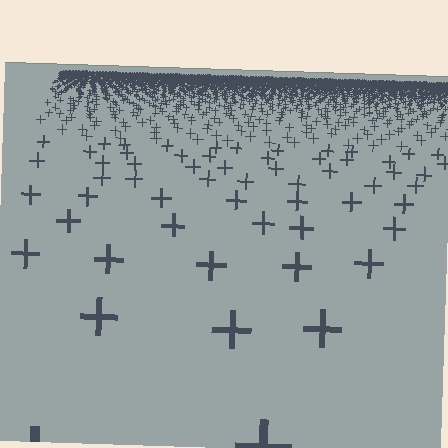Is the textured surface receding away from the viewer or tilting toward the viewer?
The surface is receding away from the viewer. Texture elements get smaller and denser toward the top.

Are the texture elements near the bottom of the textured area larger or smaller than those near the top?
Larger. Near the bottom, elements are closer to the viewer and appear at a bigger on-screen size.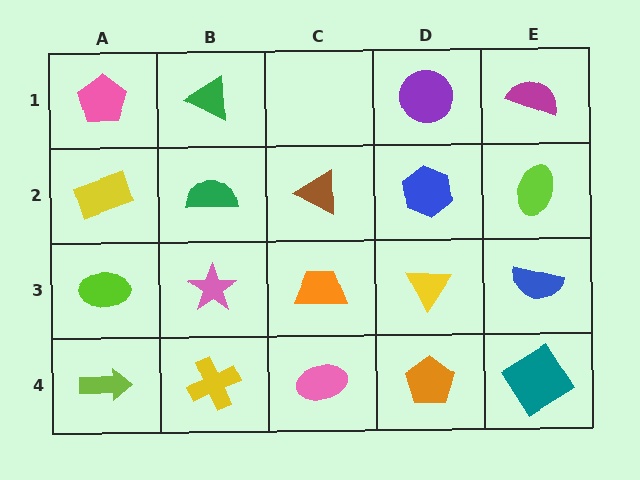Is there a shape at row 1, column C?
No, that cell is empty.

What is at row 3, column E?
A blue semicircle.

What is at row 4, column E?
A teal diamond.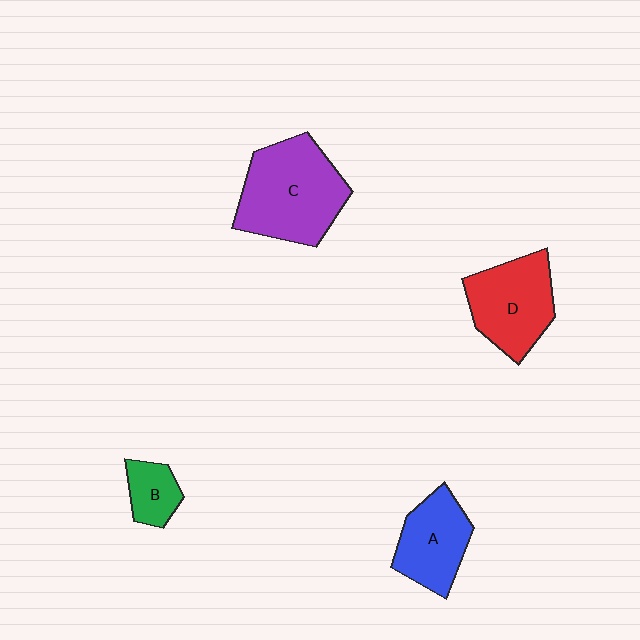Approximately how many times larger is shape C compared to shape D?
Approximately 1.3 times.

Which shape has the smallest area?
Shape B (green).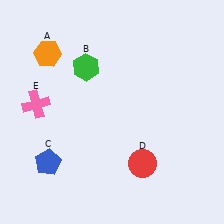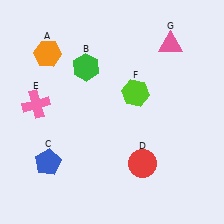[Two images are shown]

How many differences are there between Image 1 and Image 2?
There are 2 differences between the two images.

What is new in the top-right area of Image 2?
A pink triangle (G) was added in the top-right area of Image 2.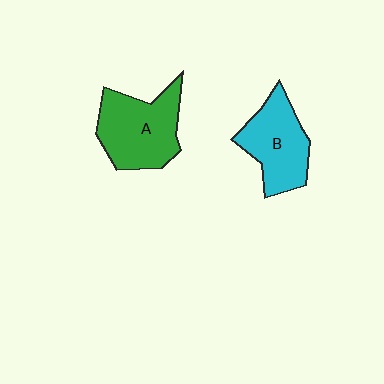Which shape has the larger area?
Shape A (green).